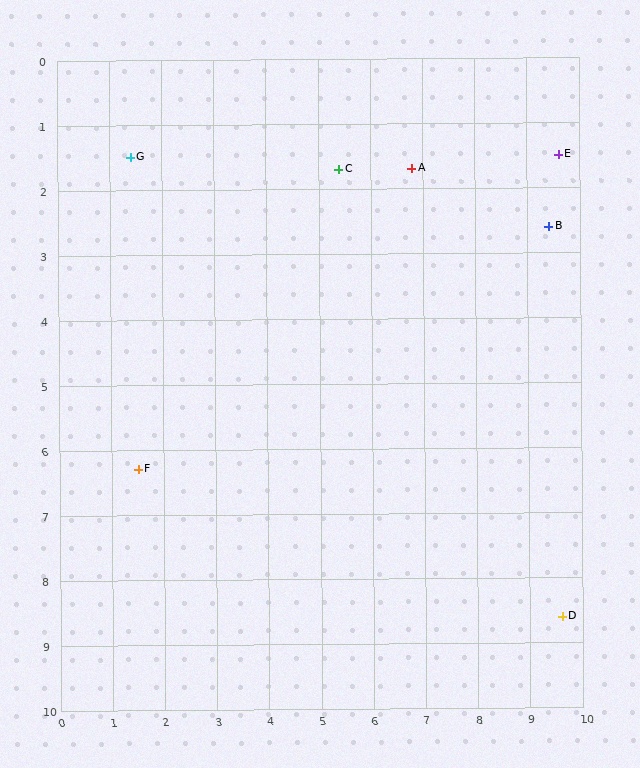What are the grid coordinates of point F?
Point F is at approximately (1.5, 6.3).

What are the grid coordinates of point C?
Point C is at approximately (5.4, 1.7).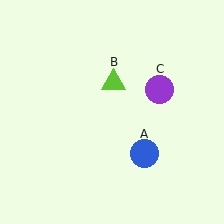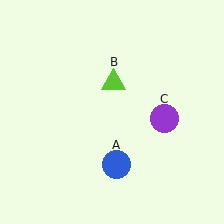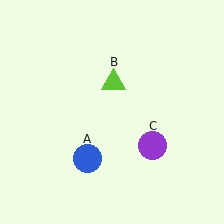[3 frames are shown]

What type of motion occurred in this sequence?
The blue circle (object A), purple circle (object C) rotated clockwise around the center of the scene.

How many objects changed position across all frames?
2 objects changed position: blue circle (object A), purple circle (object C).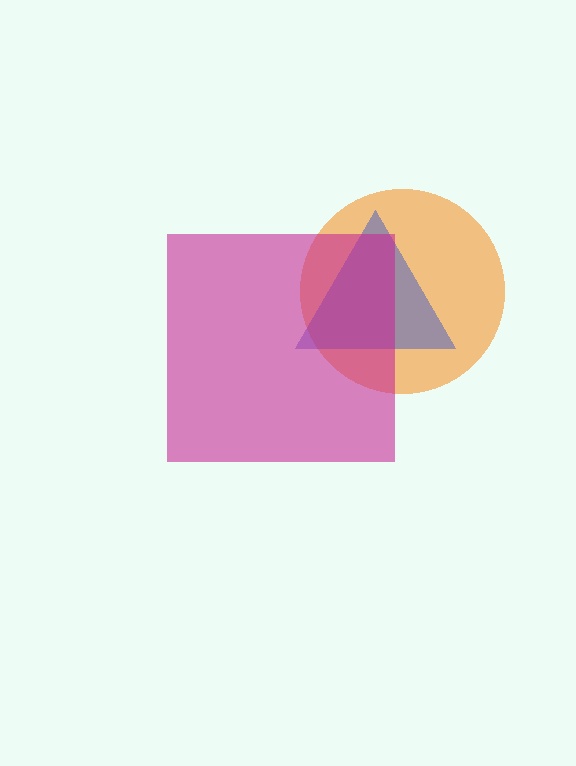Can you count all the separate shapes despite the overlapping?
Yes, there are 3 separate shapes.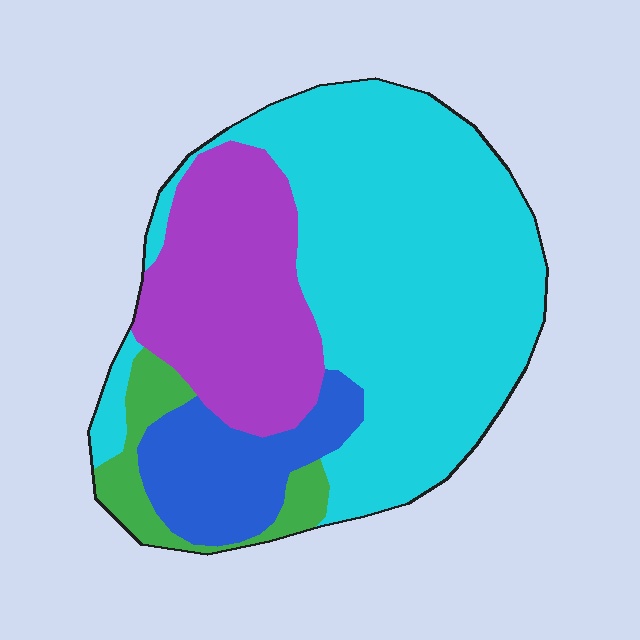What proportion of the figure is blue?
Blue takes up about one eighth (1/8) of the figure.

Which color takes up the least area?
Green, at roughly 5%.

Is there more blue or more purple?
Purple.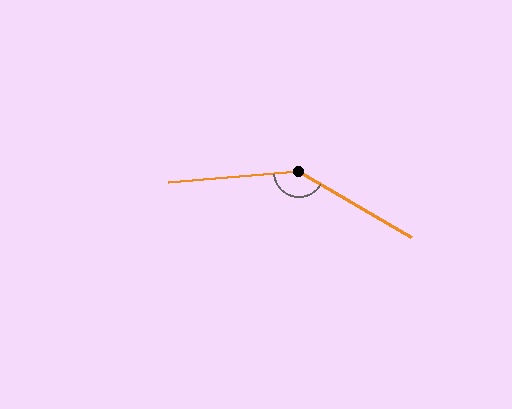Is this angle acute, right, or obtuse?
It is obtuse.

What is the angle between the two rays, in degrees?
Approximately 145 degrees.